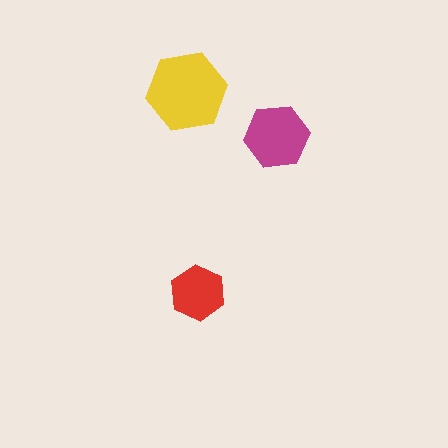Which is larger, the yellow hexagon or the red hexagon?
The yellow one.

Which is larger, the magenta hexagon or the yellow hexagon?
The yellow one.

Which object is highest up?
The yellow hexagon is topmost.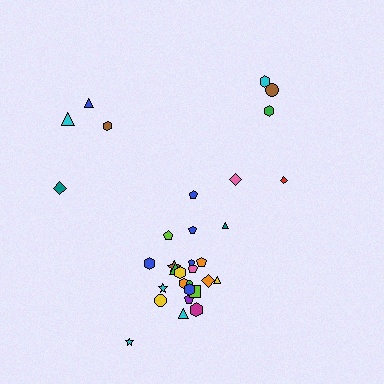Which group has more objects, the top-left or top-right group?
The top-right group.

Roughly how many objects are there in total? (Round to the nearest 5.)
Roughly 30 objects in total.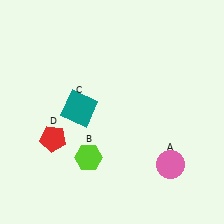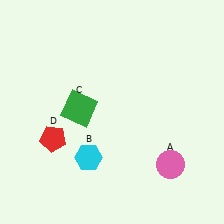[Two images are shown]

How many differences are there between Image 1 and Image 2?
There are 2 differences between the two images.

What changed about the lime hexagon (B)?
In Image 1, B is lime. In Image 2, it changed to cyan.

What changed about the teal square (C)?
In Image 1, C is teal. In Image 2, it changed to green.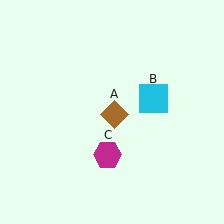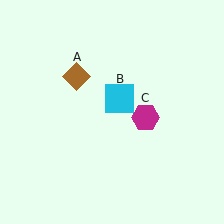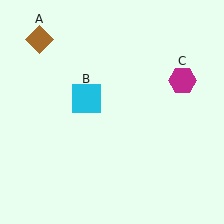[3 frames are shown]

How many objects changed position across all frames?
3 objects changed position: brown diamond (object A), cyan square (object B), magenta hexagon (object C).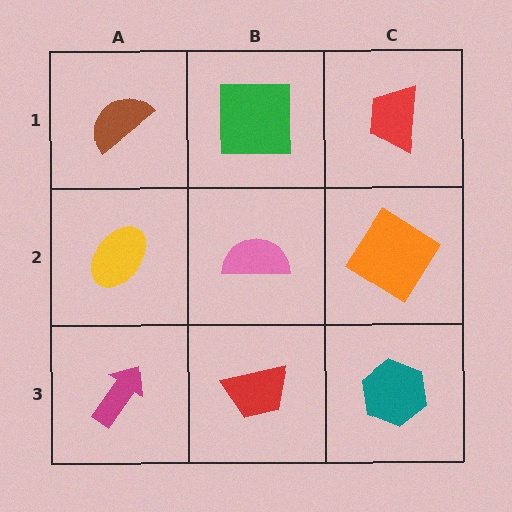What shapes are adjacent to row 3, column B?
A pink semicircle (row 2, column B), a magenta arrow (row 3, column A), a teal hexagon (row 3, column C).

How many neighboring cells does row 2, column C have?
3.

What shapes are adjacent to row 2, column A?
A brown semicircle (row 1, column A), a magenta arrow (row 3, column A), a pink semicircle (row 2, column B).